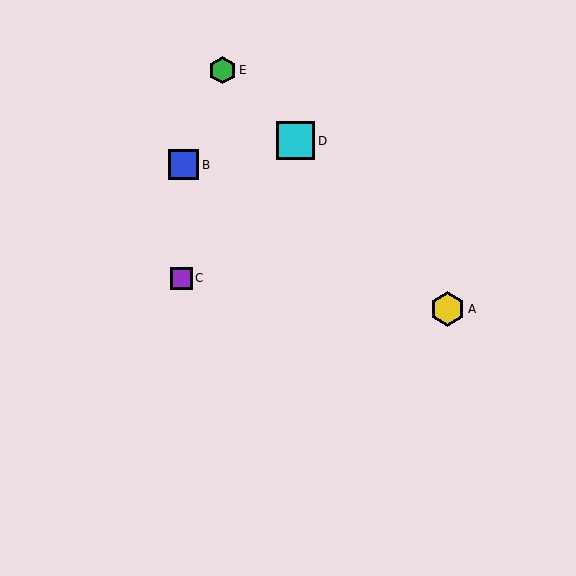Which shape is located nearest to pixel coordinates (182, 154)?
The blue square (labeled B) at (184, 165) is nearest to that location.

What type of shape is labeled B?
Shape B is a blue square.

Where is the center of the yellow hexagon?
The center of the yellow hexagon is at (448, 309).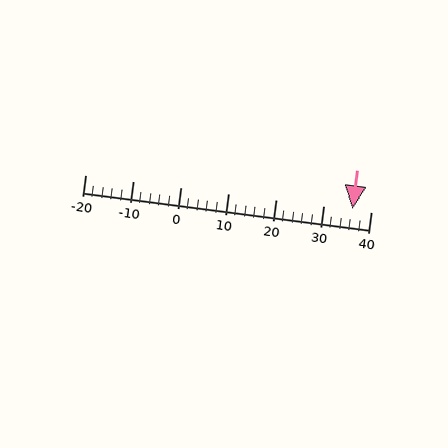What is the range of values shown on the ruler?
The ruler shows values from -20 to 40.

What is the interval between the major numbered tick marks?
The major tick marks are spaced 10 units apart.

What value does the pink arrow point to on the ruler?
The pink arrow points to approximately 36.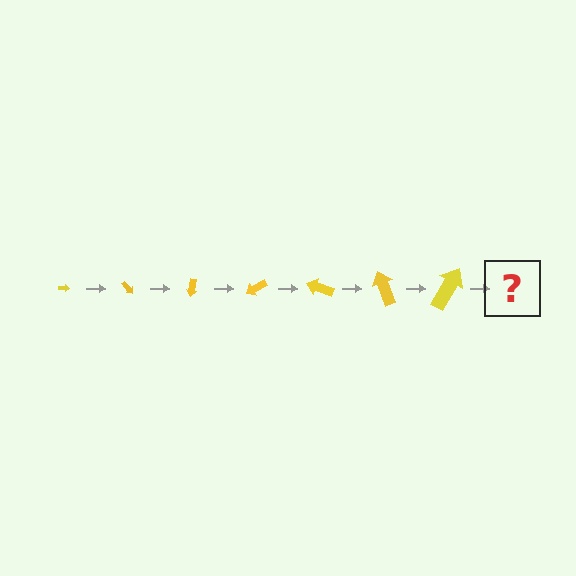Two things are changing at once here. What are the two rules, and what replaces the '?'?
The two rules are that the arrow grows larger each step and it rotates 50 degrees each step. The '?' should be an arrow, larger than the previous one and rotated 350 degrees from the start.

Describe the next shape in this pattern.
It should be an arrow, larger than the previous one and rotated 350 degrees from the start.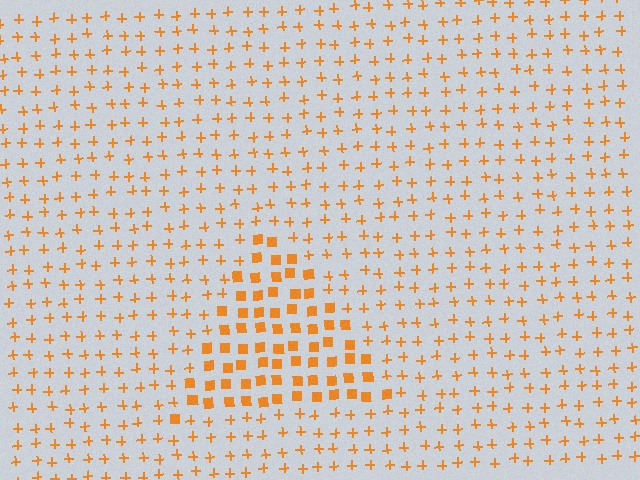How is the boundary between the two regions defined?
The boundary is defined by a change in element shape: squares inside vs. plus signs outside. All elements share the same color and spacing.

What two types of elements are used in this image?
The image uses squares inside the triangle region and plus signs outside it.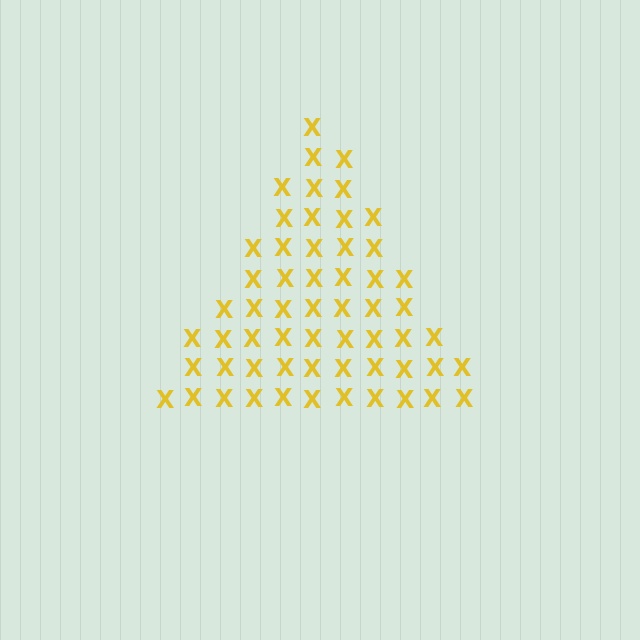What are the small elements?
The small elements are letter X's.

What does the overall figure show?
The overall figure shows a triangle.